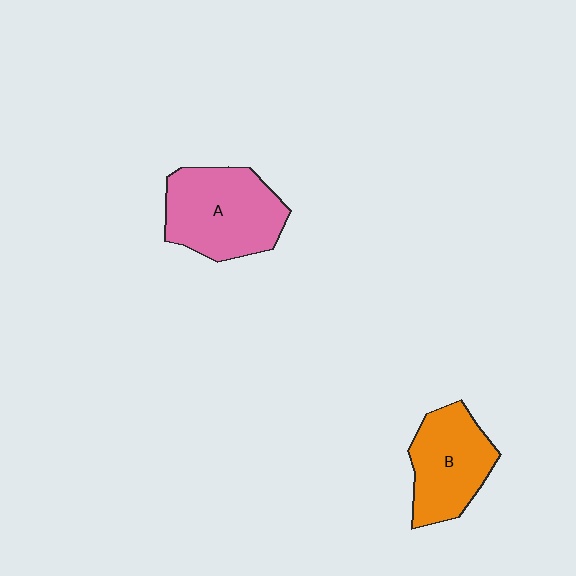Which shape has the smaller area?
Shape B (orange).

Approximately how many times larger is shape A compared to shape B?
Approximately 1.2 times.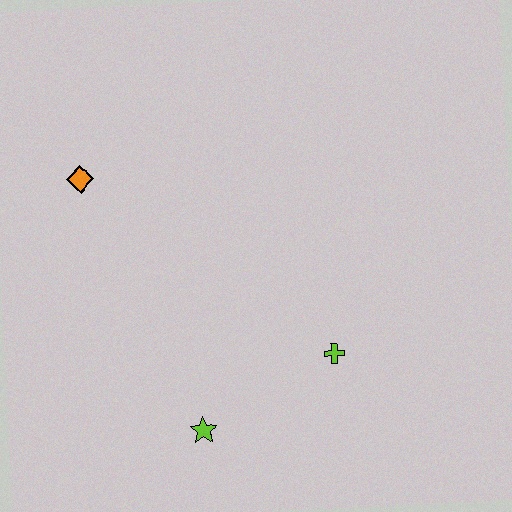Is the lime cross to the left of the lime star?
No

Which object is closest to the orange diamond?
The lime star is closest to the orange diamond.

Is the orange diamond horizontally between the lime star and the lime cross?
No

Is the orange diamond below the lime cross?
No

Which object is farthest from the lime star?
The orange diamond is farthest from the lime star.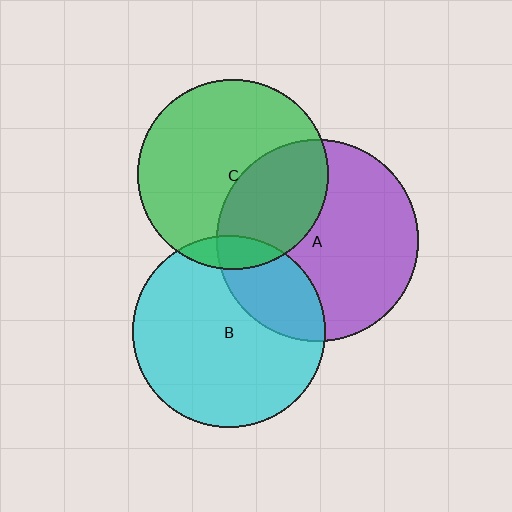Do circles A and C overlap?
Yes.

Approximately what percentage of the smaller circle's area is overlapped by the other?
Approximately 35%.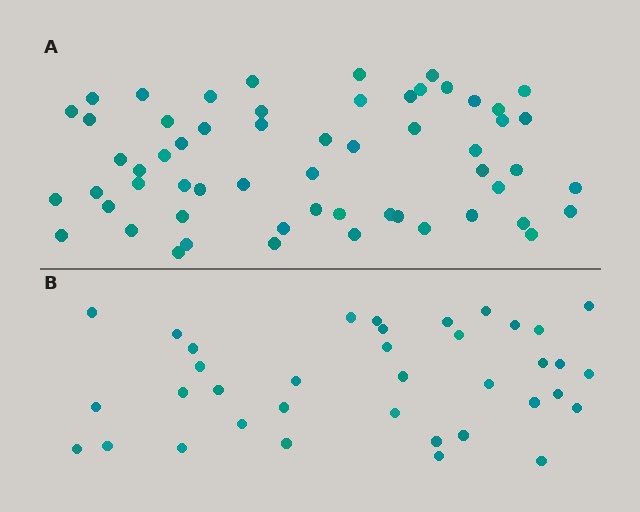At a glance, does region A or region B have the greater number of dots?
Region A (the top region) has more dots.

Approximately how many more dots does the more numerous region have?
Region A has approximately 20 more dots than region B.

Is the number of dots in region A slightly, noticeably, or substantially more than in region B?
Region A has substantially more. The ratio is roughly 1.6 to 1.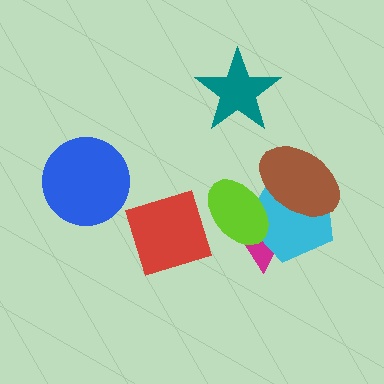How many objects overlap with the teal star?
0 objects overlap with the teal star.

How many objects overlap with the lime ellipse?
3 objects overlap with the lime ellipse.